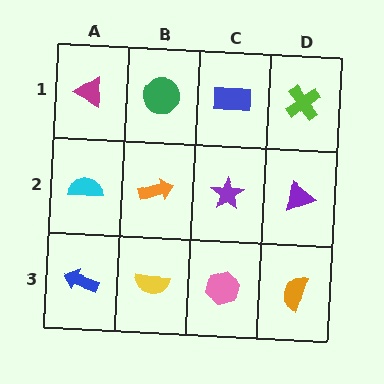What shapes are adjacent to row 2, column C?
A blue rectangle (row 1, column C), a pink hexagon (row 3, column C), an orange arrow (row 2, column B), a purple triangle (row 2, column D).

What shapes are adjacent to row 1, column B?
An orange arrow (row 2, column B), a magenta triangle (row 1, column A), a blue rectangle (row 1, column C).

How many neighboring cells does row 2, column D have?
3.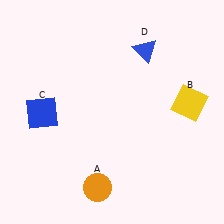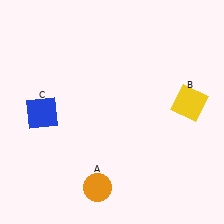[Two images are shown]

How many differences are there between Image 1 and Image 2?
There is 1 difference between the two images.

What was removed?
The blue triangle (D) was removed in Image 2.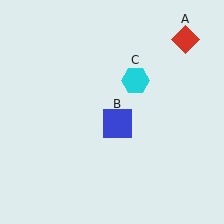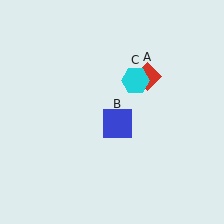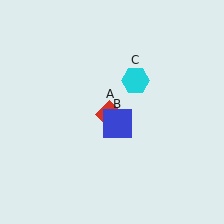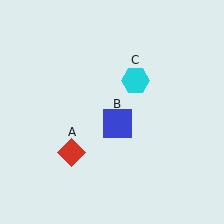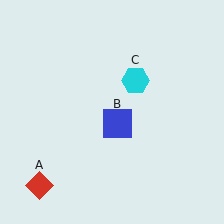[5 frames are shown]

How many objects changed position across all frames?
1 object changed position: red diamond (object A).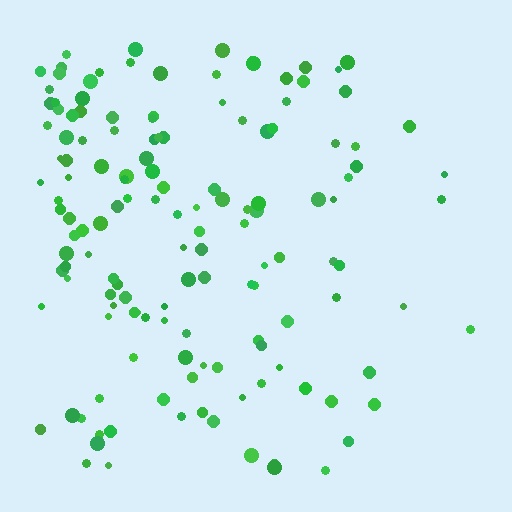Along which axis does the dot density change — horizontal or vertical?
Horizontal.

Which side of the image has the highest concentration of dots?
The left.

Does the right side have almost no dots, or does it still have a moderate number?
Still a moderate number, just noticeably fewer than the left.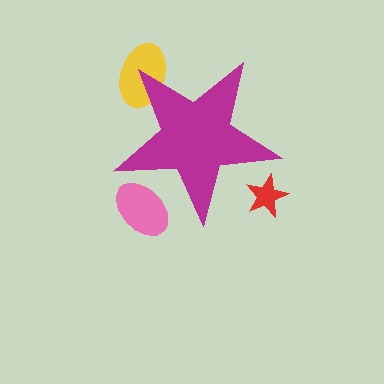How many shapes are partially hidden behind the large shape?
3 shapes are partially hidden.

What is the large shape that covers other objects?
A magenta star.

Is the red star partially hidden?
Yes, the red star is partially hidden behind the magenta star.